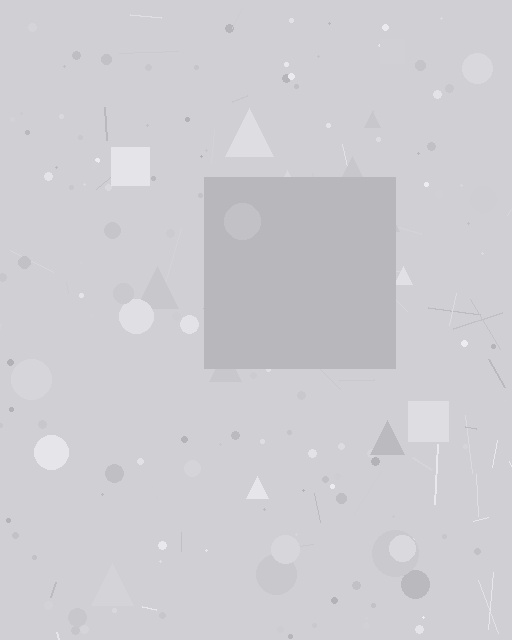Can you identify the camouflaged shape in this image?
The camouflaged shape is a square.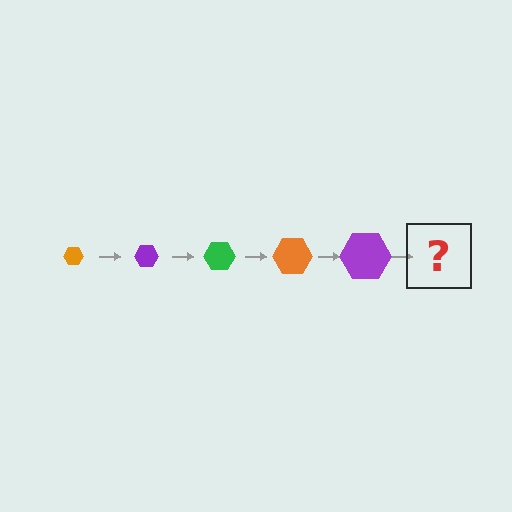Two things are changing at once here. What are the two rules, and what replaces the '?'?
The two rules are that the hexagon grows larger each step and the color cycles through orange, purple, and green. The '?' should be a green hexagon, larger than the previous one.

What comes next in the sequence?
The next element should be a green hexagon, larger than the previous one.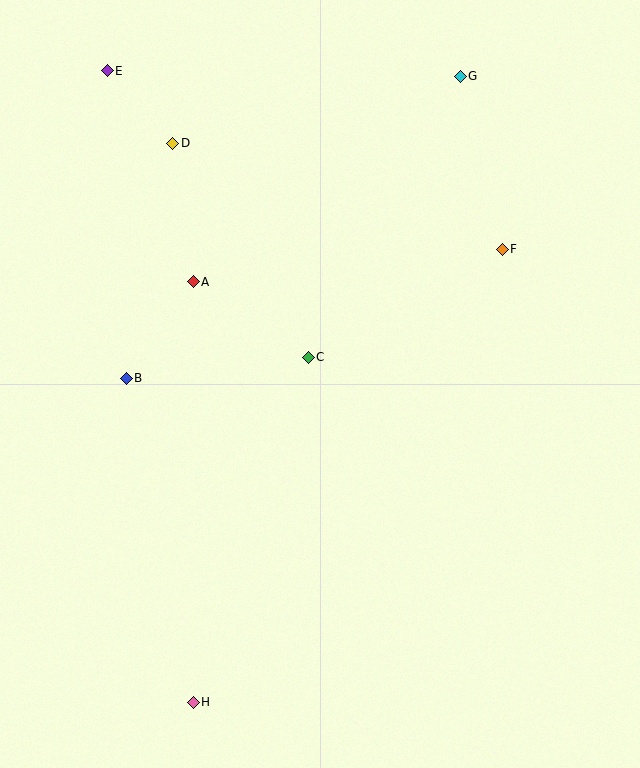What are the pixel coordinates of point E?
Point E is at (107, 71).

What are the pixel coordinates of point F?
Point F is at (502, 249).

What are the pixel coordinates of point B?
Point B is at (126, 378).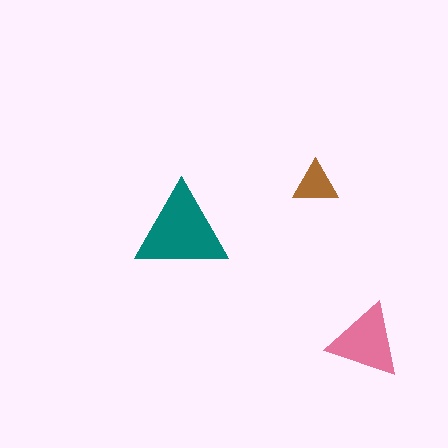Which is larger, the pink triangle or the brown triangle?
The pink one.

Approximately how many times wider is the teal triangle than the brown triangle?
About 2 times wider.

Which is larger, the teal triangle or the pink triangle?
The teal one.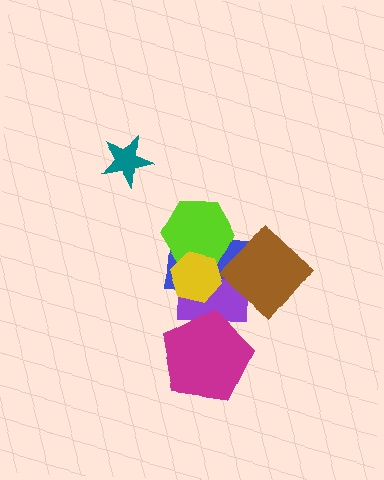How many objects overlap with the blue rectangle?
4 objects overlap with the blue rectangle.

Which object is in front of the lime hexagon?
The yellow hexagon is in front of the lime hexagon.